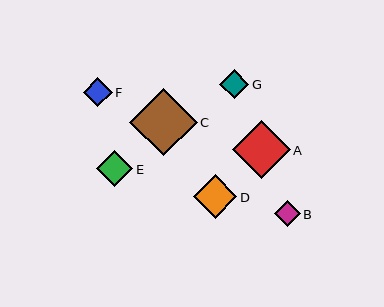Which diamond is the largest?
Diamond C is the largest with a size of approximately 68 pixels.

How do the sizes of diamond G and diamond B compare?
Diamond G and diamond B are approximately the same size.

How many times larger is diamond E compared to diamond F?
Diamond E is approximately 1.2 times the size of diamond F.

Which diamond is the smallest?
Diamond B is the smallest with a size of approximately 26 pixels.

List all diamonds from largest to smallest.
From largest to smallest: C, A, D, E, F, G, B.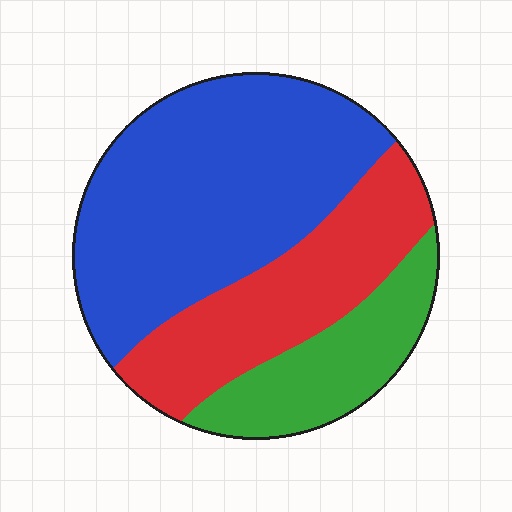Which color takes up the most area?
Blue, at roughly 50%.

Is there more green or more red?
Red.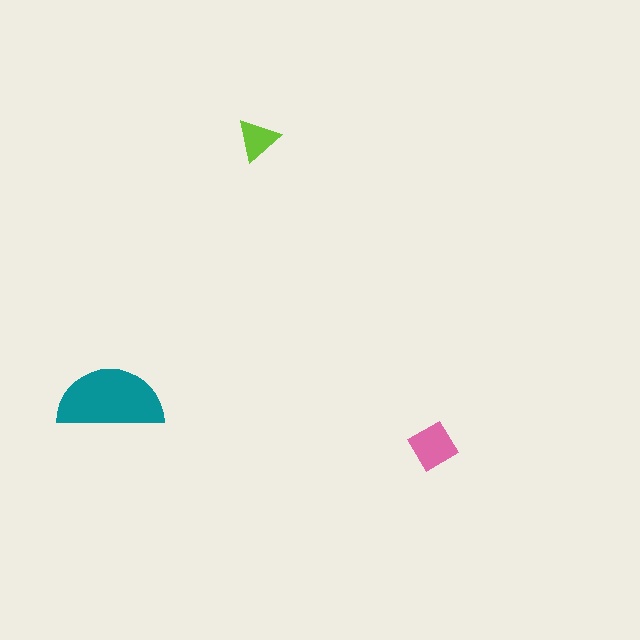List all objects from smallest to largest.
The lime triangle, the pink diamond, the teal semicircle.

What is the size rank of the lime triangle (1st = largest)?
3rd.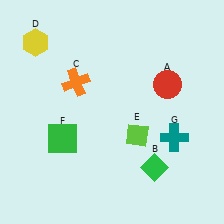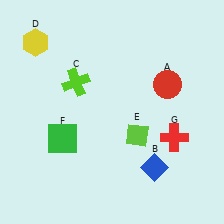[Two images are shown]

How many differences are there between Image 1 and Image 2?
There are 3 differences between the two images.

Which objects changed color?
B changed from green to blue. C changed from orange to lime. G changed from teal to red.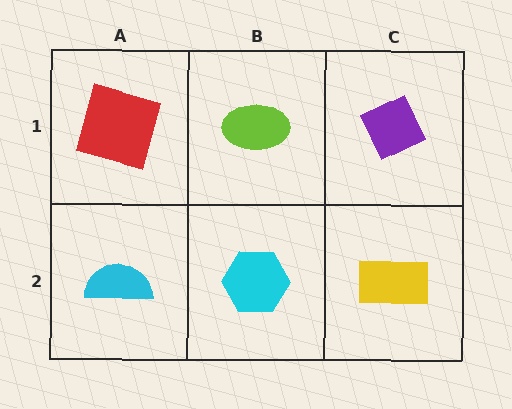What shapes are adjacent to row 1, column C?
A yellow rectangle (row 2, column C), a lime ellipse (row 1, column B).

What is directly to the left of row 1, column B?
A red square.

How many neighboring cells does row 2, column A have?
2.